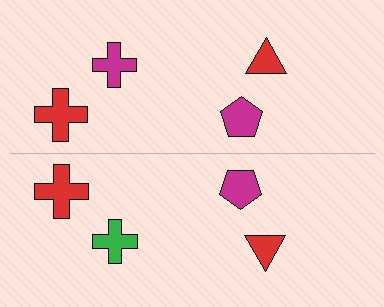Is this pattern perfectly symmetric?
No, the pattern is not perfectly symmetric. The green cross on the bottom side breaks the symmetry — its mirror counterpart is magenta.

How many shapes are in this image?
There are 8 shapes in this image.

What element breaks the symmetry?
The green cross on the bottom side breaks the symmetry — its mirror counterpart is magenta.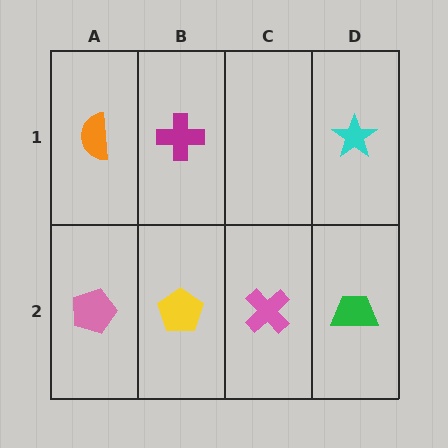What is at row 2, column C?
A pink cross.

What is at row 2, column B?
A yellow pentagon.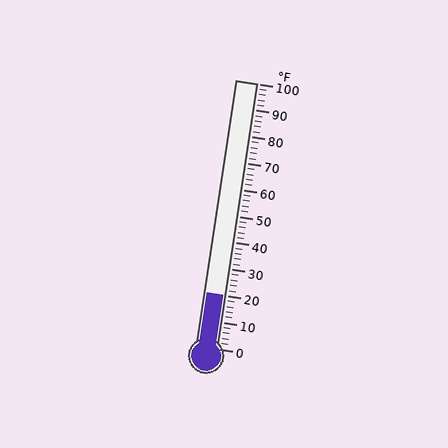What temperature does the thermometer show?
The thermometer shows approximately 20°F.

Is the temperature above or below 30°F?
The temperature is below 30°F.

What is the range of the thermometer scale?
The thermometer scale ranges from 0°F to 100°F.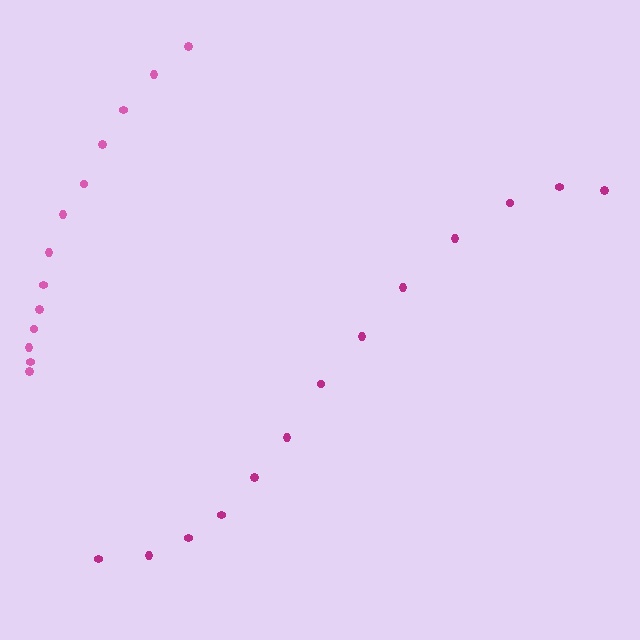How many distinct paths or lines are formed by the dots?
There are 2 distinct paths.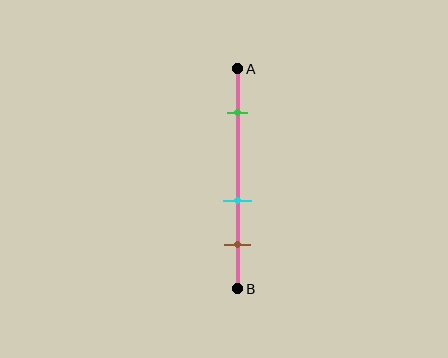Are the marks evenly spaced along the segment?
No, the marks are not evenly spaced.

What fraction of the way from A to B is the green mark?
The green mark is approximately 20% (0.2) of the way from A to B.